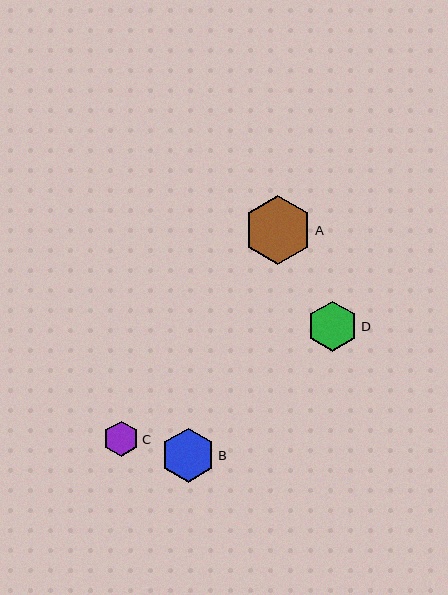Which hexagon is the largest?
Hexagon A is the largest with a size of approximately 68 pixels.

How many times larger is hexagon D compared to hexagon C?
Hexagon D is approximately 1.4 times the size of hexagon C.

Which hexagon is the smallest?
Hexagon C is the smallest with a size of approximately 36 pixels.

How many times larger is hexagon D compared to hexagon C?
Hexagon D is approximately 1.4 times the size of hexagon C.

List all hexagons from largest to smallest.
From largest to smallest: A, B, D, C.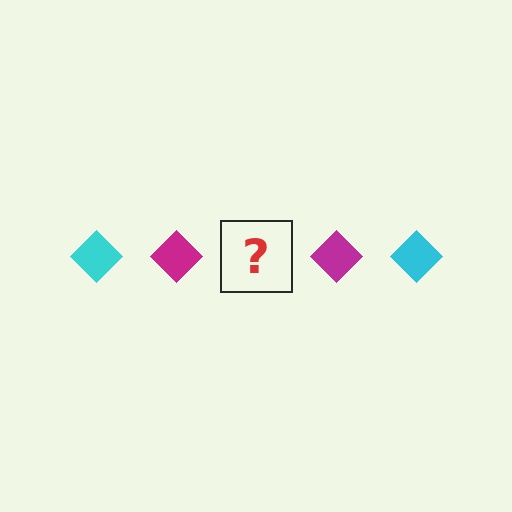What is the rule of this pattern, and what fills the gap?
The rule is that the pattern cycles through cyan, magenta diamonds. The gap should be filled with a cyan diamond.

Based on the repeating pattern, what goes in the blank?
The blank should be a cyan diamond.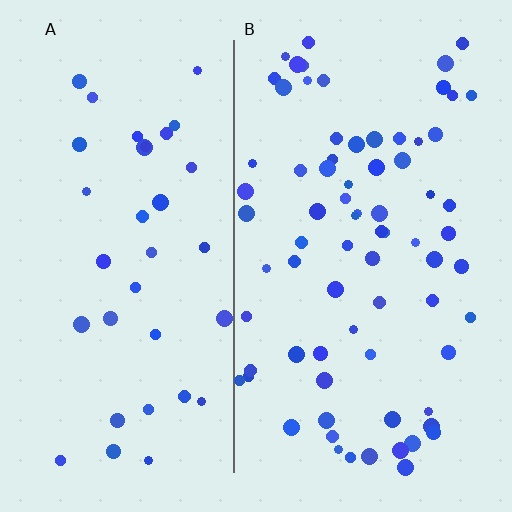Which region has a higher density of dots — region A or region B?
B (the right).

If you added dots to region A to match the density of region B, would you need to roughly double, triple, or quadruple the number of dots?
Approximately double.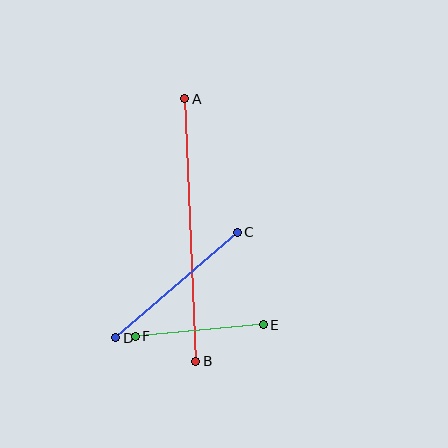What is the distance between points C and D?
The distance is approximately 161 pixels.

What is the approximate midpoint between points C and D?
The midpoint is at approximately (176, 285) pixels.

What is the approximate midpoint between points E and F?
The midpoint is at approximately (199, 331) pixels.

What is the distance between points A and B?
The distance is approximately 263 pixels.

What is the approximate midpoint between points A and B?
The midpoint is at approximately (190, 230) pixels.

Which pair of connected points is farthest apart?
Points A and B are farthest apart.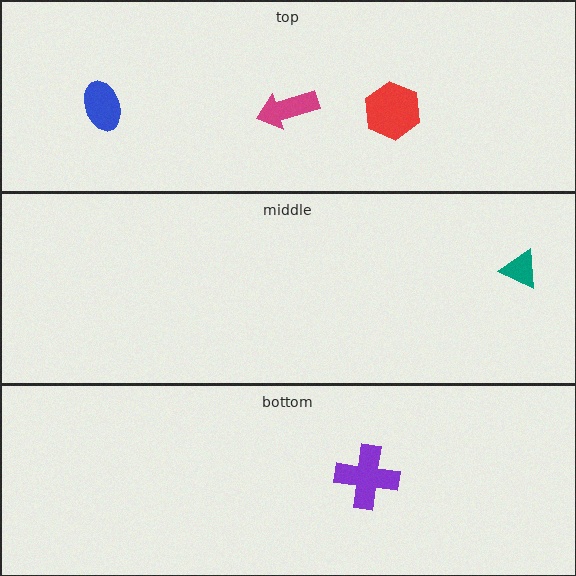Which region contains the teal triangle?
The middle region.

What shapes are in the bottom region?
The purple cross.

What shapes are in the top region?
The blue ellipse, the red hexagon, the magenta arrow.